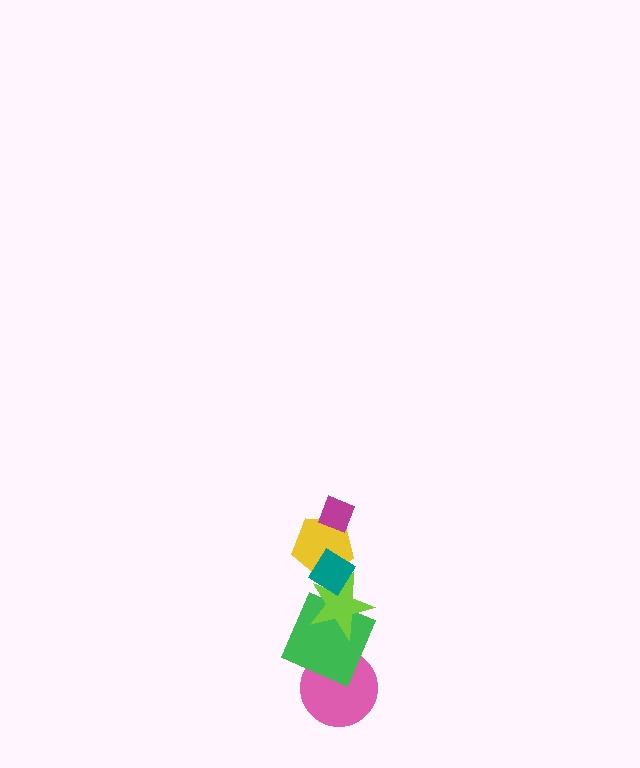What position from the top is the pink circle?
The pink circle is 6th from the top.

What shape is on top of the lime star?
The yellow pentagon is on top of the lime star.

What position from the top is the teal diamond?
The teal diamond is 2nd from the top.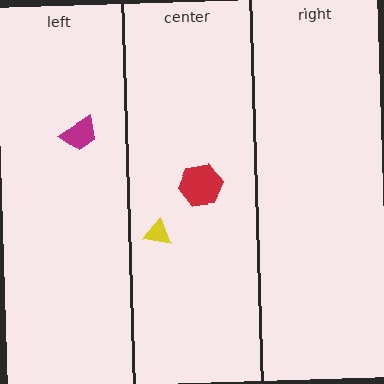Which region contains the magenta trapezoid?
The left region.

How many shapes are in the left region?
1.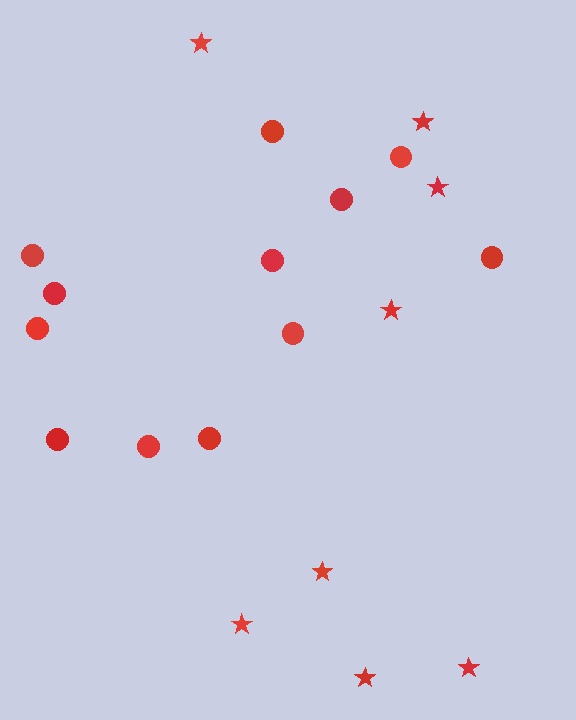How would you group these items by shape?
There are 2 groups: one group of stars (8) and one group of circles (12).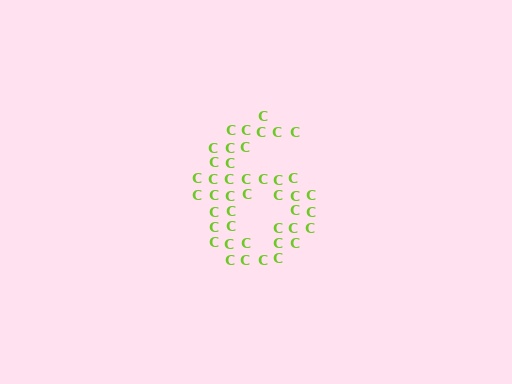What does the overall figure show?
The overall figure shows the digit 6.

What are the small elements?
The small elements are letter C's.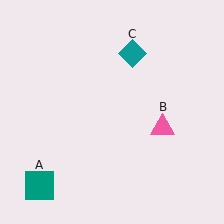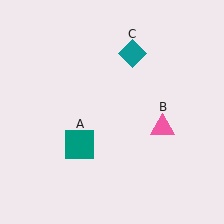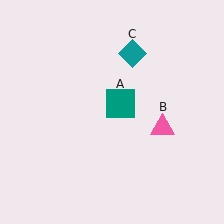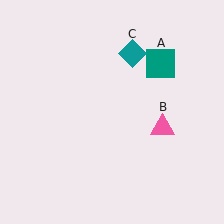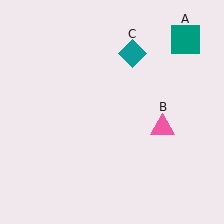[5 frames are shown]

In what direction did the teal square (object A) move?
The teal square (object A) moved up and to the right.